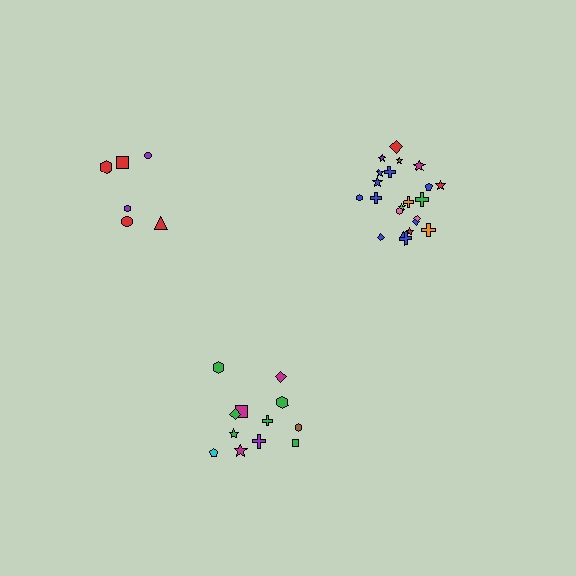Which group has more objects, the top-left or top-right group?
The top-right group.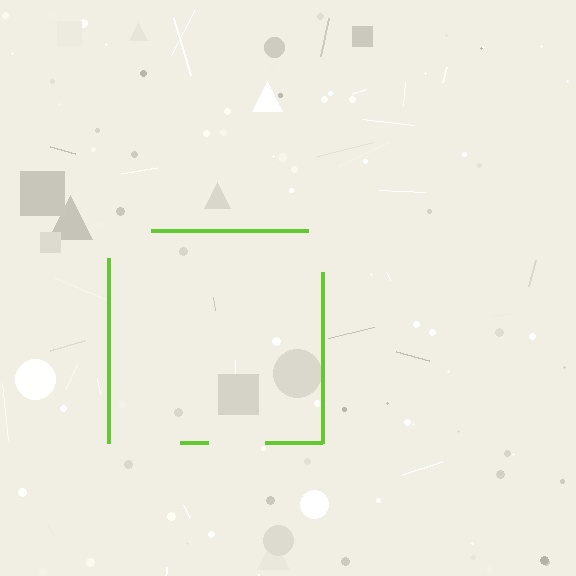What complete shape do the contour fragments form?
The contour fragments form a square.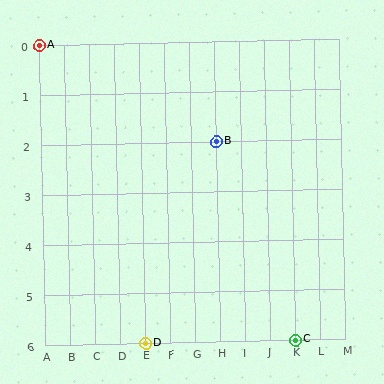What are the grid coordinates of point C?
Point C is at grid coordinates (K, 6).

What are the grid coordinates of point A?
Point A is at grid coordinates (A, 0).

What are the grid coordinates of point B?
Point B is at grid coordinates (H, 2).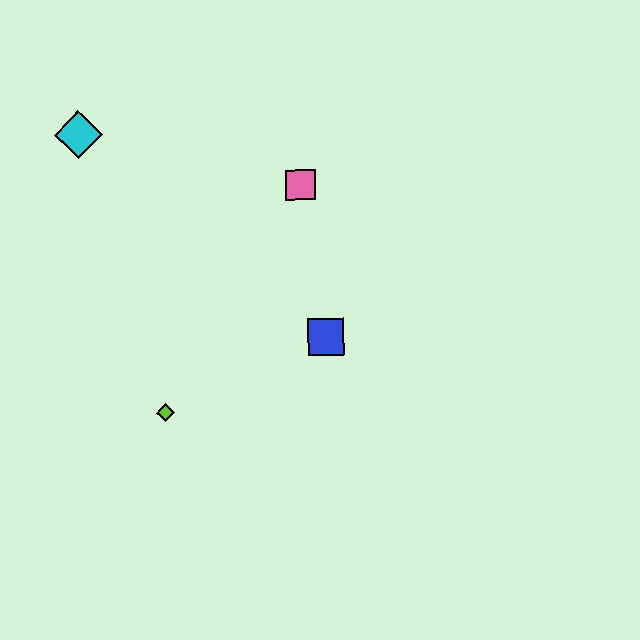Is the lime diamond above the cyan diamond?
No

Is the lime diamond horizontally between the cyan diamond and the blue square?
Yes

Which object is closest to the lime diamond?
The blue square is closest to the lime diamond.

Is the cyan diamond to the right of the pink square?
No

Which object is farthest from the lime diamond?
The cyan diamond is farthest from the lime diamond.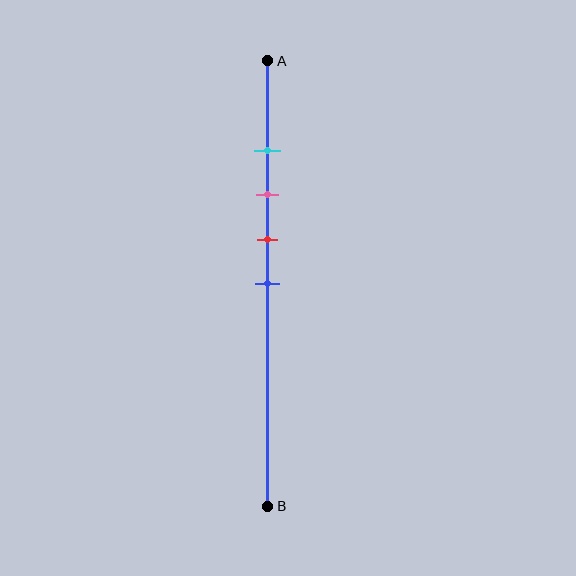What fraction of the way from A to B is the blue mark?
The blue mark is approximately 50% (0.5) of the way from A to B.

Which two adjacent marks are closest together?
The cyan and pink marks are the closest adjacent pair.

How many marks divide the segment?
There are 4 marks dividing the segment.